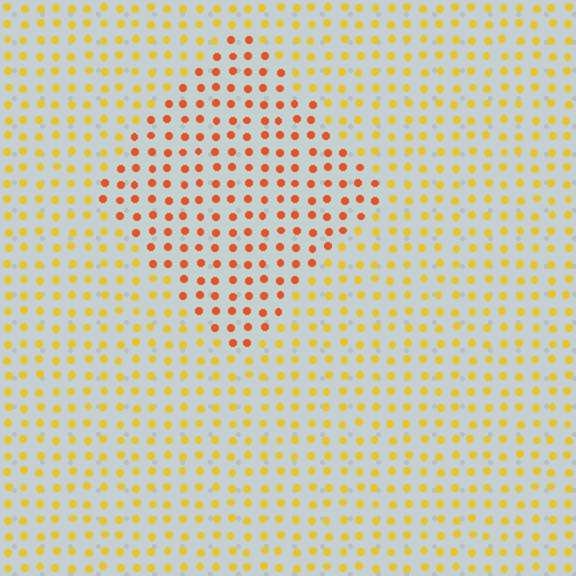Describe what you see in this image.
The image is filled with small yellow elements in a uniform arrangement. A diamond-shaped region is visible where the elements are tinted to a slightly different hue, forming a subtle color boundary.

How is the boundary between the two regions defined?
The boundary is defined purely by a slight shift in hue (about 36 degrees). Spacing, size, and orientation are identical on both sides.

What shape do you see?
I see a diamond.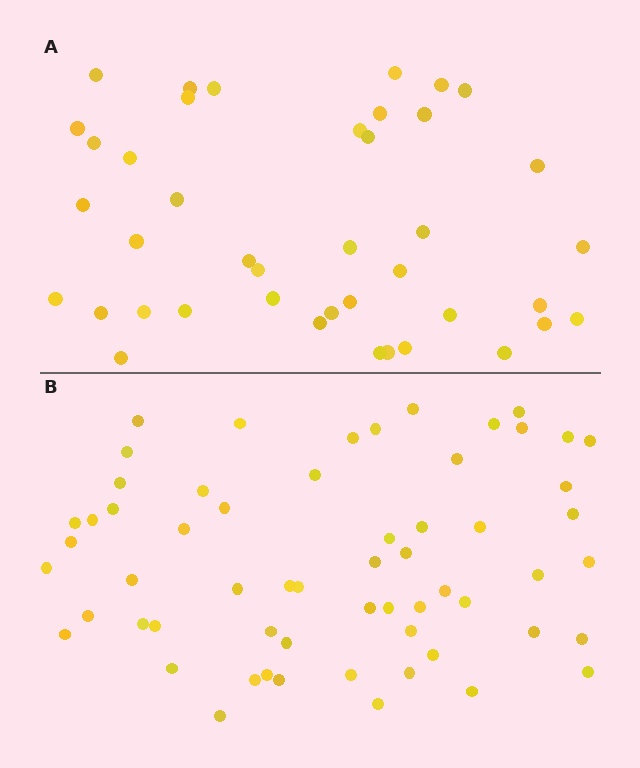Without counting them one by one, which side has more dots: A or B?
Region B (the bottom region) has more dots.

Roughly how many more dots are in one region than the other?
Region B has approximately 20 more dots than region A.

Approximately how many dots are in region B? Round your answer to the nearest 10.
About 60 dots.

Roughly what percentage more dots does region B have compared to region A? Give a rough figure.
About 45% more.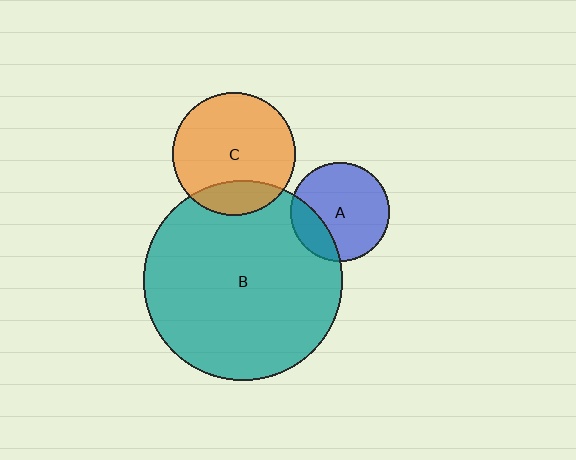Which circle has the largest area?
Circle B (teal).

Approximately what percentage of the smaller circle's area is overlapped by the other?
Approximately 20%.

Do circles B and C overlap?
Yes.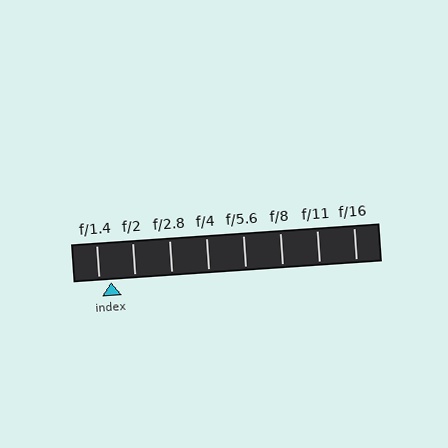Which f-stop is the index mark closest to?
The index mark is closest to f/1.4.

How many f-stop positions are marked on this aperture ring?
There are 8 f-stop positions marked.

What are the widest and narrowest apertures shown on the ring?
The widest aperture shown is f/1.4 and the narrowest is f/16.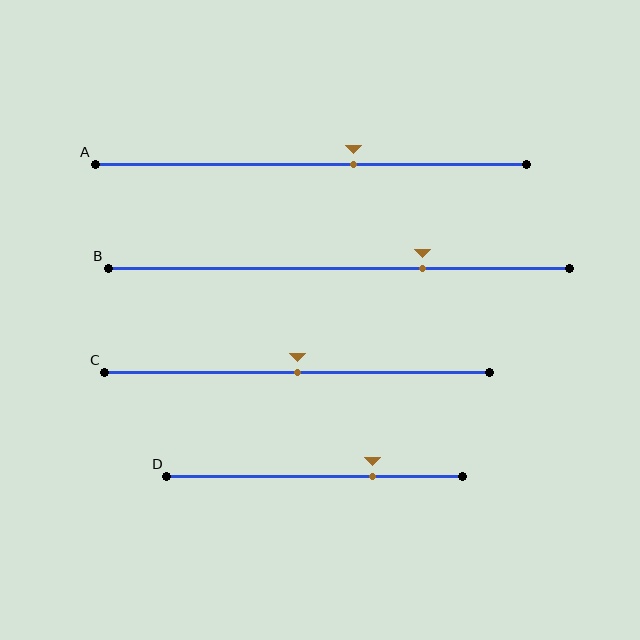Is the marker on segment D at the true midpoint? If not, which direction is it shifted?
No, the marker on segment D is shifted to the right by about 20% of the segment length.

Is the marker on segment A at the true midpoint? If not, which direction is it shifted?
No, the marker on segment A is shifted to the right by about 10% of the segment length.